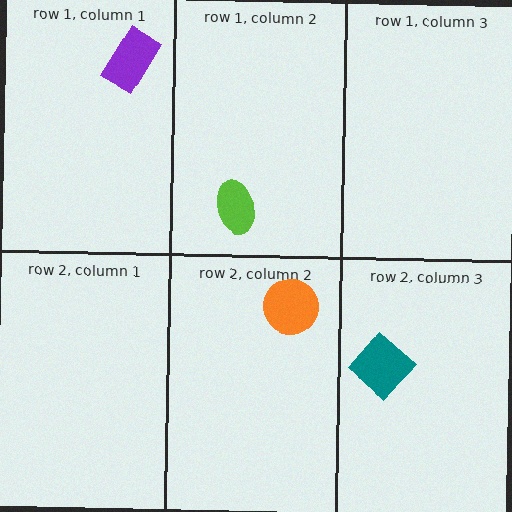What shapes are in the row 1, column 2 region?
The lime ellipse.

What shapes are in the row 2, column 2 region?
The orange circle.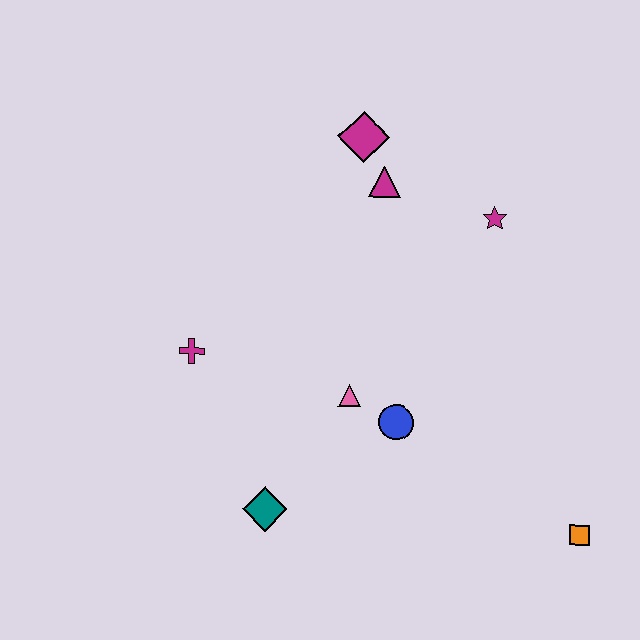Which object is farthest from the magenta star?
The teal diamond is farthest from the magenta star.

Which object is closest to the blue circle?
The pink triangle is closest to the blue circle.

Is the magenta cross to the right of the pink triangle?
No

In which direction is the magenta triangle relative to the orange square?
The magenta triangle is above the orange square.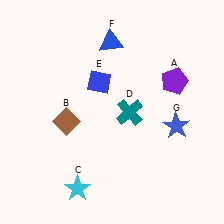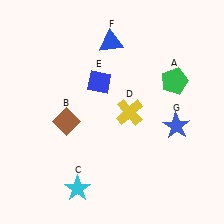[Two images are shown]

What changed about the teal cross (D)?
In Image 1, D is teal. In Image 2, it changed to yellow.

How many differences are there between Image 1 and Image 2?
There are 2 differences between the two images.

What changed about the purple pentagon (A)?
In Image 1, A is purple. In Image 2, it changed to green.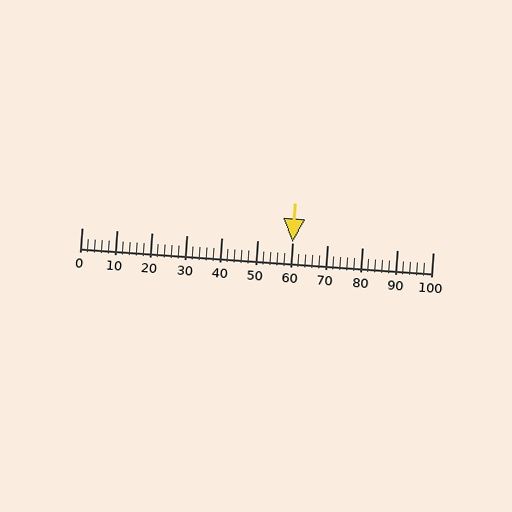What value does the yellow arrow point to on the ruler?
The yellow arrow points to approximately 60.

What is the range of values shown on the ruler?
The ruler shows values from 0 to 100.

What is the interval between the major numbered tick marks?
The major tick marks are spaced 10 units apart.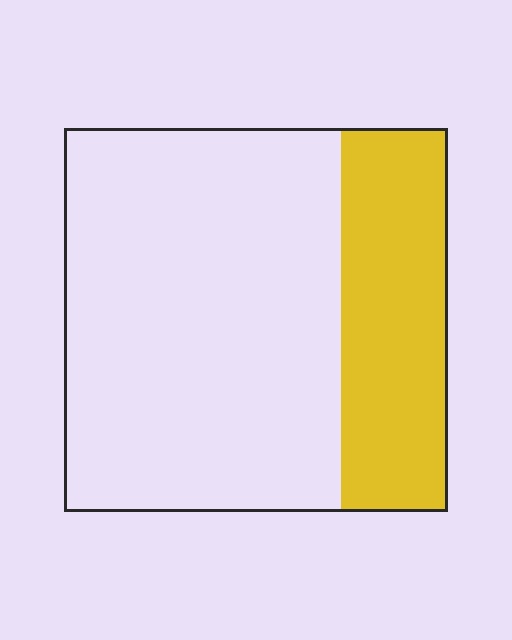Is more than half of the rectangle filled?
No.